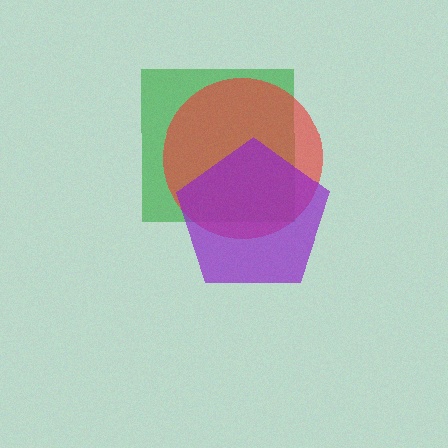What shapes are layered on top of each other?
The layered shapes are: a green square, a red circle, a purple pentagon.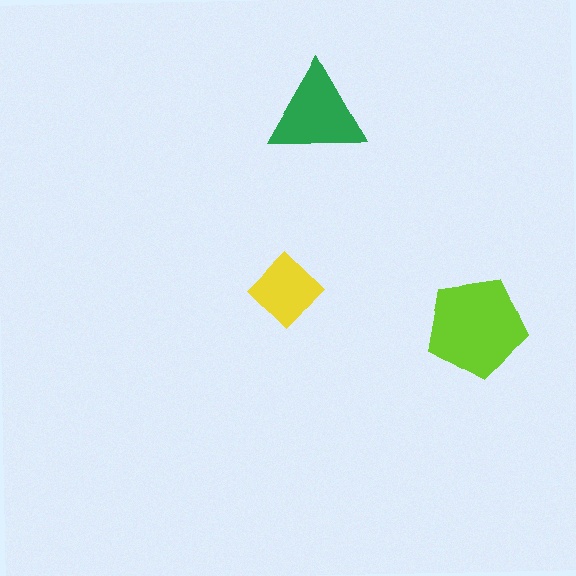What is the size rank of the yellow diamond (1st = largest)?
3rd.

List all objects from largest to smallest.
The lime pentagon, the green triangle, the yellow diamond.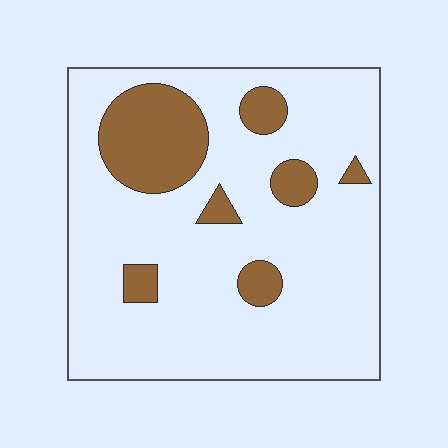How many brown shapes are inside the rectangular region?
7.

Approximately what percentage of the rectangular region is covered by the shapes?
Approximately 20%.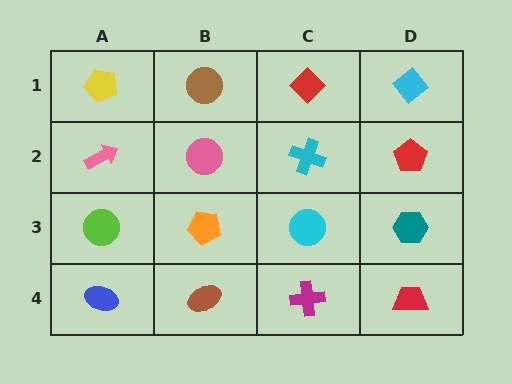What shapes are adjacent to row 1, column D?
A red pentagon (row 2, column D), a red diamond (row 1, column C).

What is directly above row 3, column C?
A cyan cross.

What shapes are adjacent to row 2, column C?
A red diamond (row 1, column C), a cyan circle (row 3, column C), a pink circle (row 2, column B), a red pentagon (row 2, column D).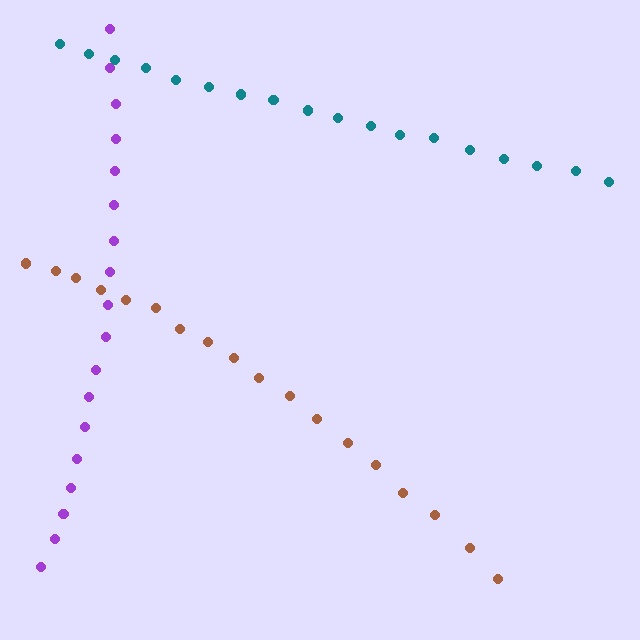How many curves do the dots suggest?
There are 3 distinct paths.